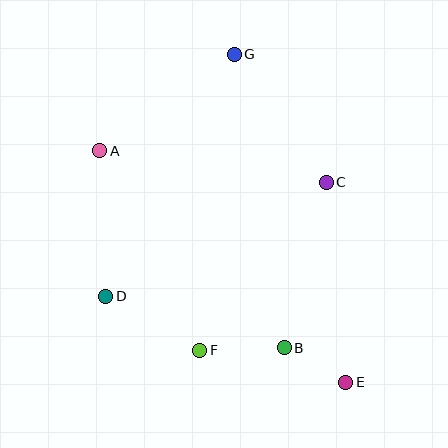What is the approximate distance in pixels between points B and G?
The distance between B and G is approximately 298 pixels.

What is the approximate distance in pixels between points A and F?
The distance between A and F is approximately 223 pixels.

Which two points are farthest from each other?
Points E and G are farthest from each other.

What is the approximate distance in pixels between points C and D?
The distance between C and D is approximately 248 pixels.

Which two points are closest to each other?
Points B and E are closest to each other.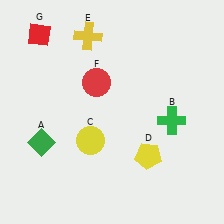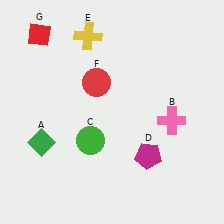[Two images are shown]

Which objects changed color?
B changed from green to pink. C changed from yellow to green. D changed from yellow to magenta.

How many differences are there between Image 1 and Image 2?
There are 3 differences between the two images.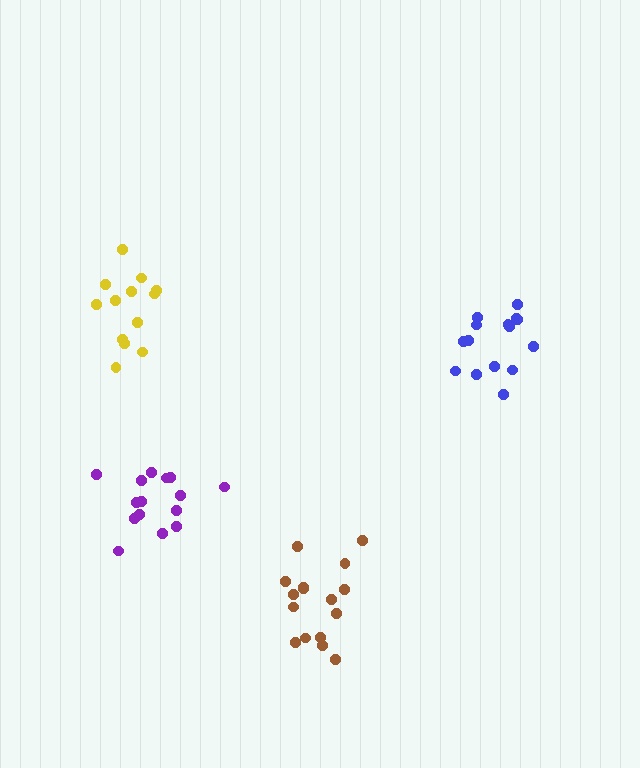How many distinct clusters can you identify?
There are 4 distinct clusters.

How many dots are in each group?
Group 1: 15 dots, Group 2: 15 dots, Group 3: 13 dots, Group 4: 16 dots (59 total).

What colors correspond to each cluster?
The clusters are colored: blue, purple, yellow, brown.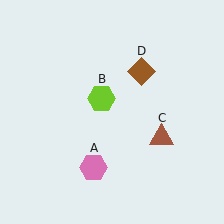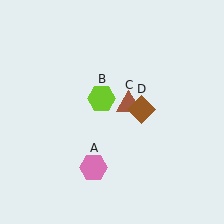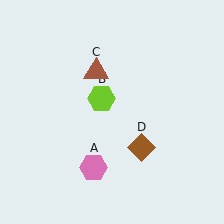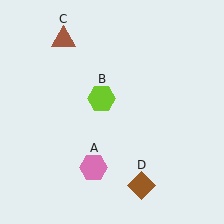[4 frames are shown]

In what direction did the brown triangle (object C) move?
The brown triangle (object C) moved up and to the left.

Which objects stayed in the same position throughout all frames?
Pink hexagon (object A) and lime hexagon (object B) remained stationary.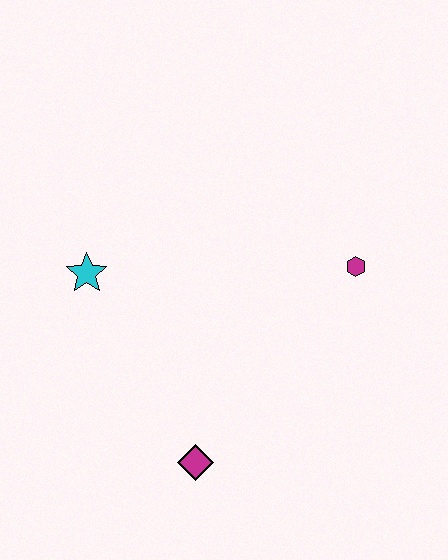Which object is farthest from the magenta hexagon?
The cyan star is farthest from the magenta hexagon.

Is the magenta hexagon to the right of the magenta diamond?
Yes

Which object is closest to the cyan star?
The magenta diamond is closest to the cyan star.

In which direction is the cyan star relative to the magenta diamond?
The cyan star is above the magenta diamond.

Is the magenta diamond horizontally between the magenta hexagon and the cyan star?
Yes